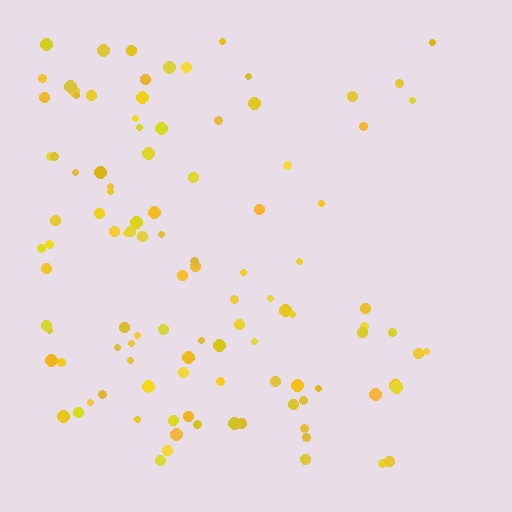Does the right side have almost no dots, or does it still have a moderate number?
Still a moderate number, just noticeably fewer than the left.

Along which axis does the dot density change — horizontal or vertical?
Horizontal.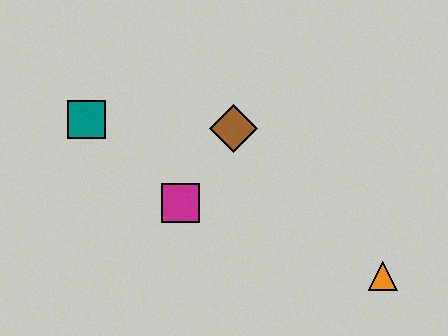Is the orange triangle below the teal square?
Yes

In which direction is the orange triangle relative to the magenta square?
The orange triangle is to the right of the magenta square.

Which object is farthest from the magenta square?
The orange triangle is farthest from the magenta square.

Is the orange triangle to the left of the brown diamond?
No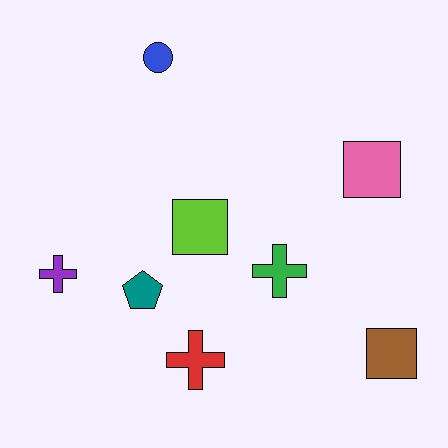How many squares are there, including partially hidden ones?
There are 3 squares.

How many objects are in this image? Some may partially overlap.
There are 8 objects.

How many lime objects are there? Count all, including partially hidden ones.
There is 1 lime object.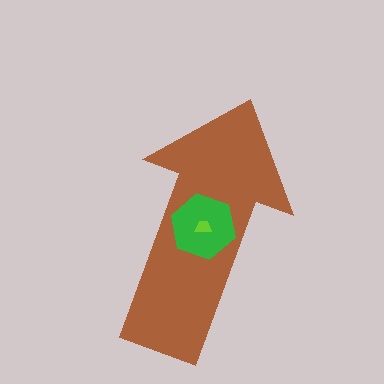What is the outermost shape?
The brown arrow.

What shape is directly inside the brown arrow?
The green hexagon.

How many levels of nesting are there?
3.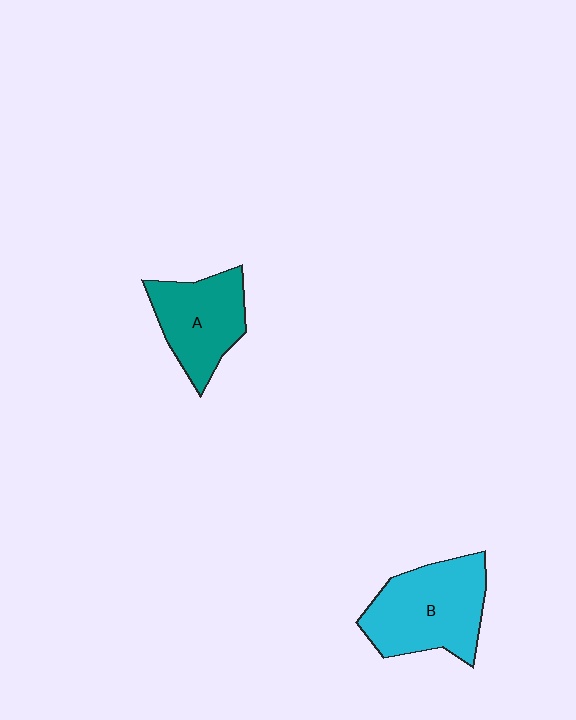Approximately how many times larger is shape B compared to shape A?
Approximately 1.3 times.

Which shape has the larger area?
Shape B (cyan).